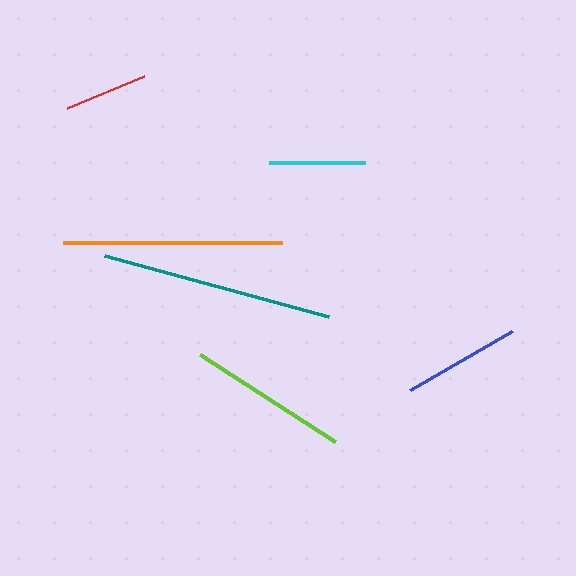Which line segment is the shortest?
The red line is the shortest at approximately 82 pixels.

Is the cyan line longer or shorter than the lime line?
The lime line is longer than the cyan line.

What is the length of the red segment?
The red segment is approximately 82 pixels long.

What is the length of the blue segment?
The blue segment is approximately 117 pixels long.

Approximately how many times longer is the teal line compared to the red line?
The teal line is approximately 2.8 times the length of the red line.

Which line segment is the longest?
The teal line is the longest at approximately 232 pixels.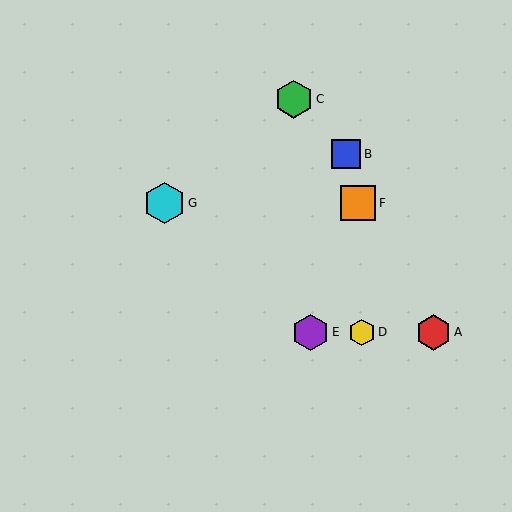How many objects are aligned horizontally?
3 objects (A, D, E) are aligned horizontally.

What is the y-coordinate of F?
Object F is at y≈203.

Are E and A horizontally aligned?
Yes, both are at y≈332.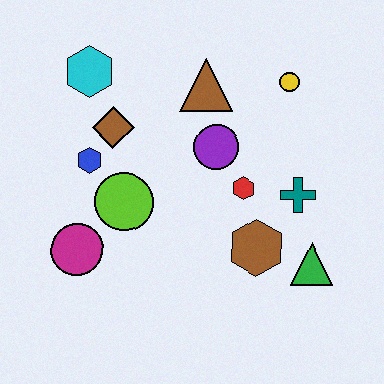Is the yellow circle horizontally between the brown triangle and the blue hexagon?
No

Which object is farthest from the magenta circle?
The yellow circle is farthest from the magenta circle.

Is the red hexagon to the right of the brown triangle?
Yes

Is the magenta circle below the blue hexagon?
Yes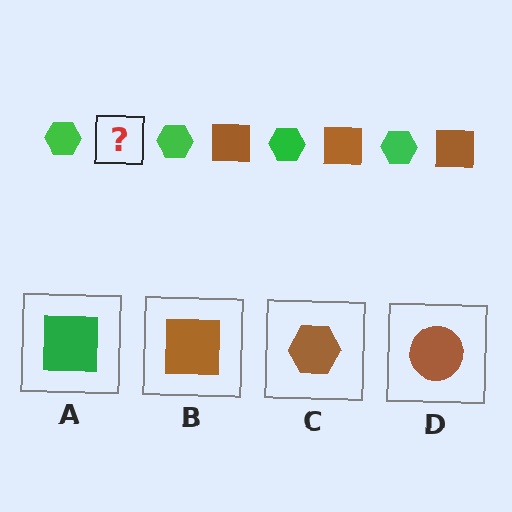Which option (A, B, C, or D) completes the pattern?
B.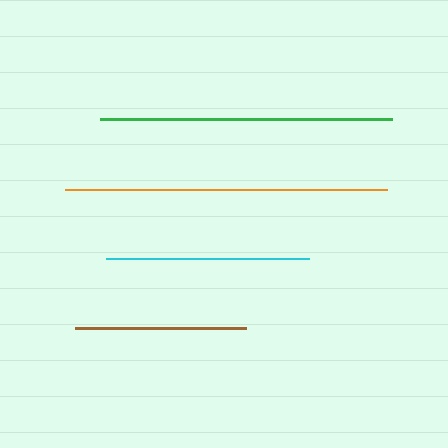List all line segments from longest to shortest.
From longest to shortest: orange, green, cyan, brown.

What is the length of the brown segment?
The brown segment is approximately 172 pixels long.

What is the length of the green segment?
The green segment is approximately 292 pixels long.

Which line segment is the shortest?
The brown line is the shortest at approximately 172 pixels.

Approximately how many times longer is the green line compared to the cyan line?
The green line is approximately 1.4 times the length of the cyan line.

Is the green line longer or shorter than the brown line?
The green line is longer than the brown line.